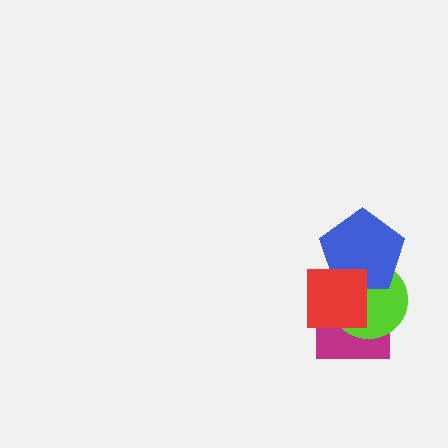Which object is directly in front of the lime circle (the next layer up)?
The blue pentagon is directly in front of the lime circle.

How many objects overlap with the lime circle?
3 objects overlap with the lime circle.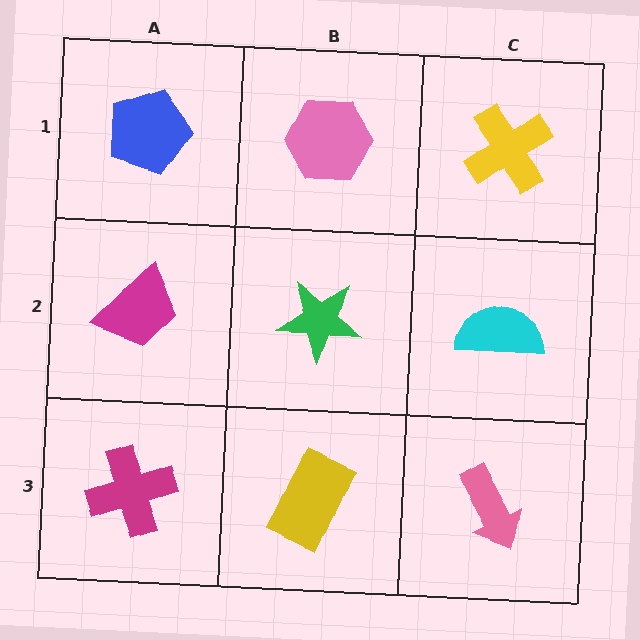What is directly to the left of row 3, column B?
A magenta cross.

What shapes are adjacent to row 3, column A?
A magenta trapezoid (row 2, column A), a yellow rectangle (row 3, column B).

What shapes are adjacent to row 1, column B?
A green star (row 2, column B), a blue pentagon (row 1, column A), a yellow cross (row 1, column C).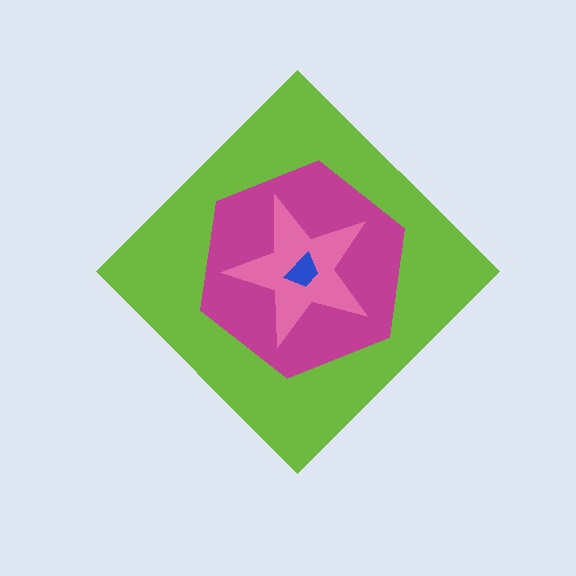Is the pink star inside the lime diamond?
Yes.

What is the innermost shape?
The blue trapezoid.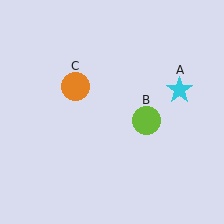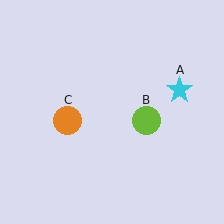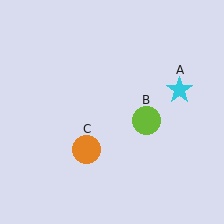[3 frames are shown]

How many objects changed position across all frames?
1 object changed position: orange circle (object C).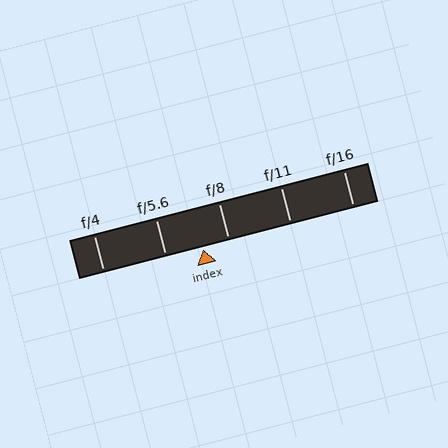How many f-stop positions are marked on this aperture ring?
There are 5 f-stop positions marked.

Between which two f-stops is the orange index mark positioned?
The index mark is between f/5.6 and f/8.